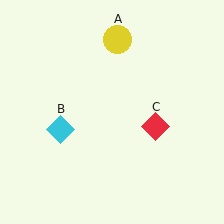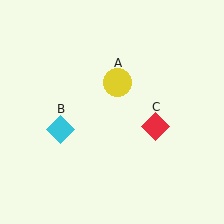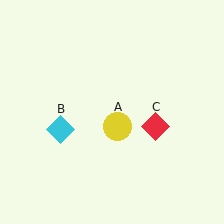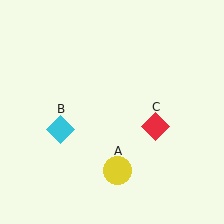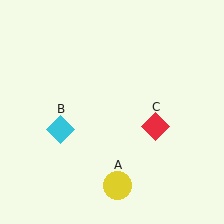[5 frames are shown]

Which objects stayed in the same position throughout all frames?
Cyan diamond (object B) and red diamond (object C) remained stationary.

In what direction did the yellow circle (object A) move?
The yellow circle (object A) moved down.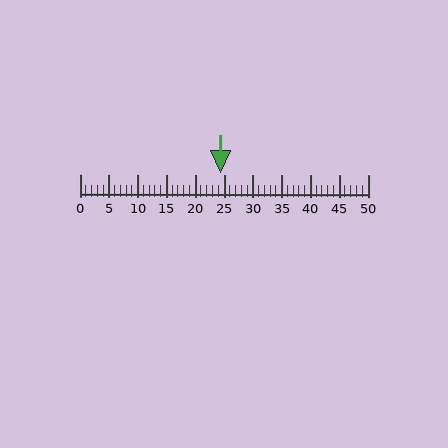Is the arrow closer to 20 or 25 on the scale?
The arrow is closer to 25.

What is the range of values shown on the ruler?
The ruler shows values from 0 to 50.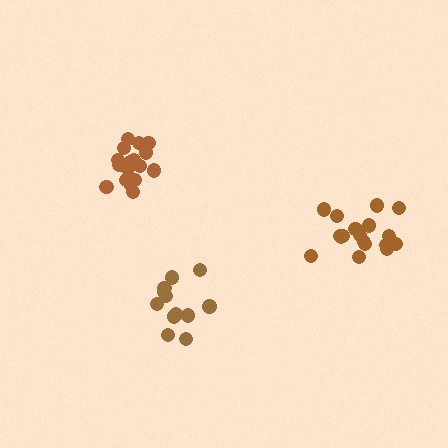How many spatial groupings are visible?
There are 3 spatial groupings.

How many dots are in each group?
Group 1: 18 dots, Group 2: 12 dots, Group 3: 18 dots (48 total).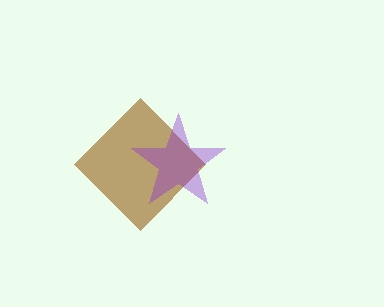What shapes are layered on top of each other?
The layered shapes are: a brown diamond, a purple star.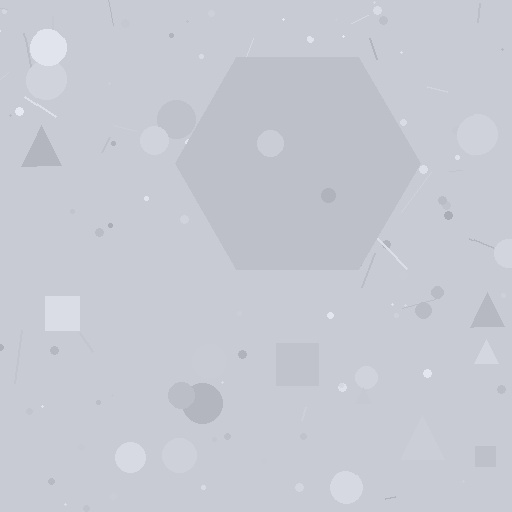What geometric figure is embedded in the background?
A hexagon is embedded in the background.